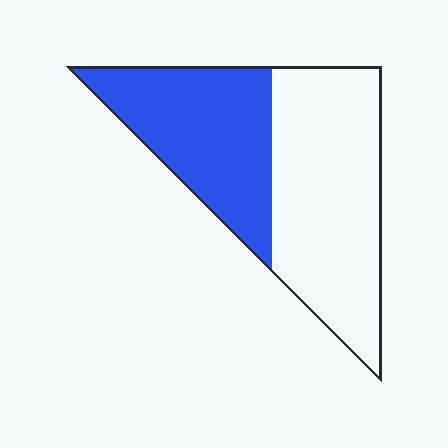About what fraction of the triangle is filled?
About two fifths (2/5).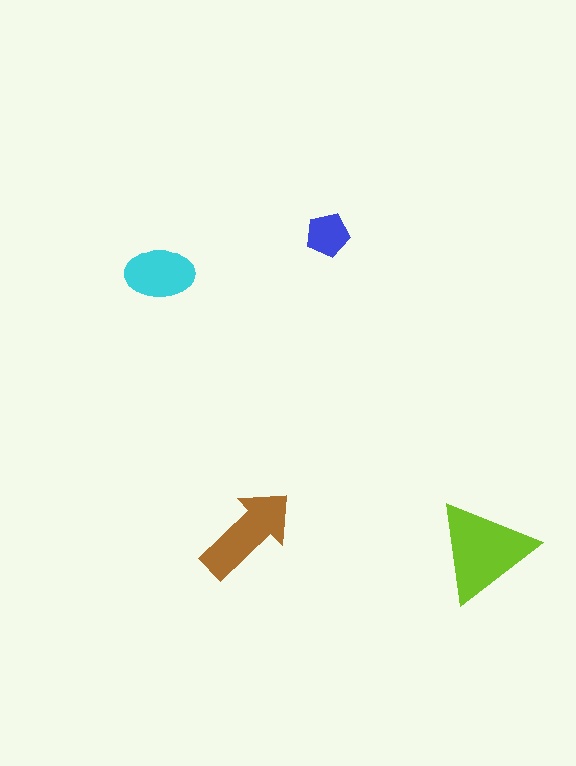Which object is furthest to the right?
The lime triangle is rightmost.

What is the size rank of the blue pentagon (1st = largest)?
4th.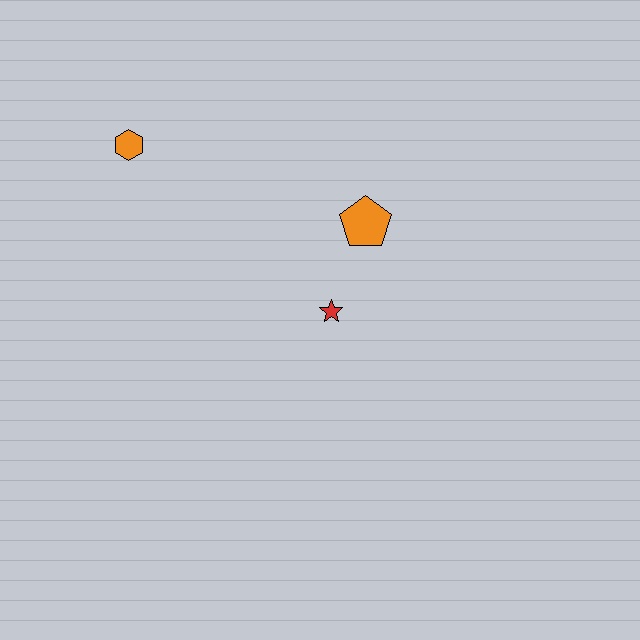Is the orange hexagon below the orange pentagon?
No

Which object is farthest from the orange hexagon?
The red star is farthest from the orange hexagon.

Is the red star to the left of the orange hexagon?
No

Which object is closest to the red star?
The orange pentagon is closest to the red star.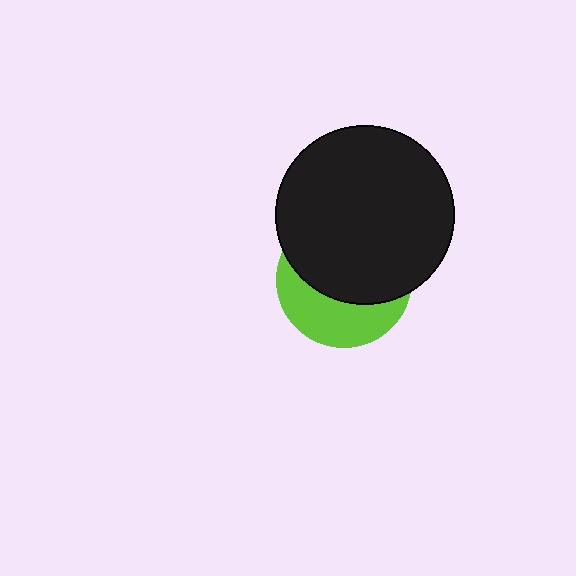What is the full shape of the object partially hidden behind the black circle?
The partially hidden object is a lime circle.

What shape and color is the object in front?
The object in front is a black circle.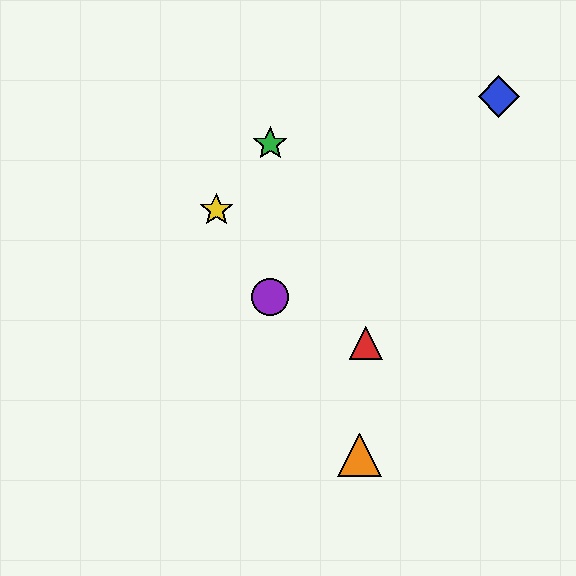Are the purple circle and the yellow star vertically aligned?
No, the purple circle is at x≈270 and the yellow star is at x≈216.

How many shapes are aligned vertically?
2 shapes (the green star, the purple circle) are aligned vertically.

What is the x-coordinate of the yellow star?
The yellow star is at x≈216.